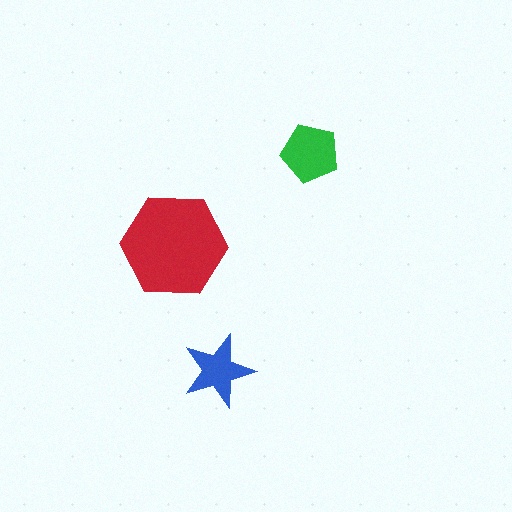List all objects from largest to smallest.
The red hexagon, the green pentagon, the blue star.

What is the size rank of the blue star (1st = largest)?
3rd.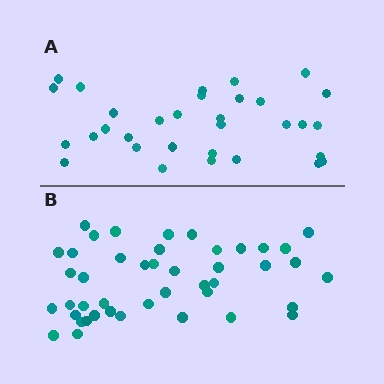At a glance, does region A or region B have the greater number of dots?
Region B (the bottom region) has more dots.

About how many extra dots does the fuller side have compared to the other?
Region B has roughly 12 or so more dots than region A.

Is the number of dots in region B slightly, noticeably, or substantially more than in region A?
Region B has noticeably more, but not dramatically so. The ratio is roughly 1.4 to 1.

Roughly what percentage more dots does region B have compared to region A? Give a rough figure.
About 40% more.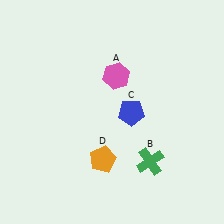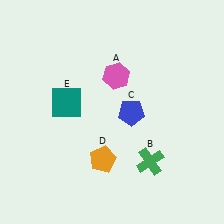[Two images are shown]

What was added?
A teal square (E) was added in Image 2.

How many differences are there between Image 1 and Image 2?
There is 1 difference between the two images.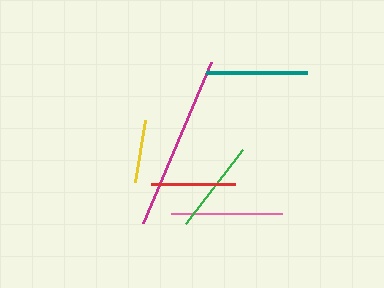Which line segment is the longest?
The magenta line is the longest at approximately 175 pixels.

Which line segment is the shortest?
The yellow line is the shortest at approximately 62 pixels.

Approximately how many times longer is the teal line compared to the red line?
The teal line is approximately 1.2 times the length of the red line.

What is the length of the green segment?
The green segment is approximately 93 pixels long.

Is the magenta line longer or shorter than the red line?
The magenta line is longer than the red line.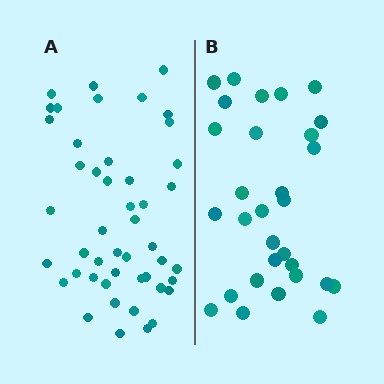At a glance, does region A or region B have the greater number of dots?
Region A (the left region) has more dots.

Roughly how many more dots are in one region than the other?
Region A has approximately 15 more dots than region B.